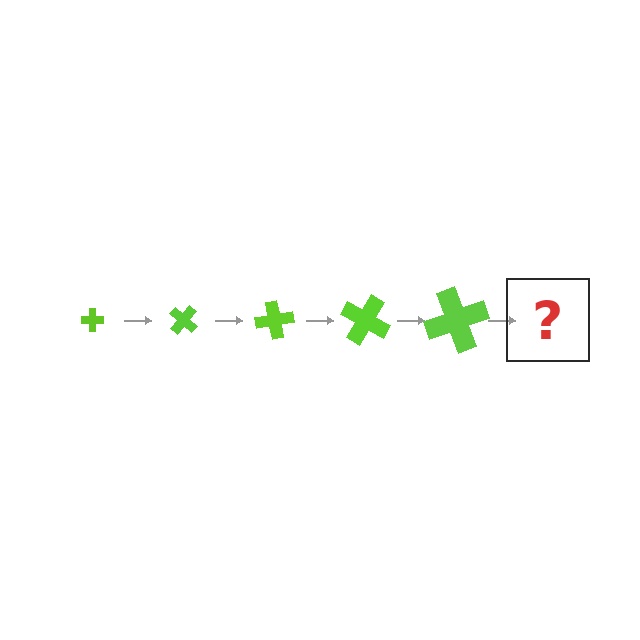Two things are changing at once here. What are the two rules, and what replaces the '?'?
The two rules are that the cross grows larger each step and it rotates 40 degrees each step. The '?' should be a cross, larger than the previous one and rotated 200 degrees from the start.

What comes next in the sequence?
The next element should be a cross, larger than the previous one and rotated 200 degrees from the start.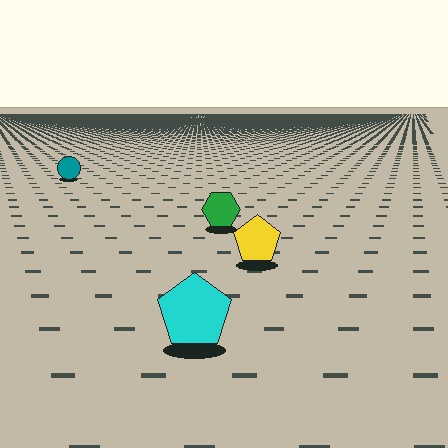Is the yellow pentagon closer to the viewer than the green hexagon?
Yes. The yellow pentagon is closer — you can tell from the texture gradient: the ground texture is coarser near it.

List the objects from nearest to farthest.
From nearest to farthest: the cyan pentagon, the yellow pentagon, the green hexagon, the teal circle.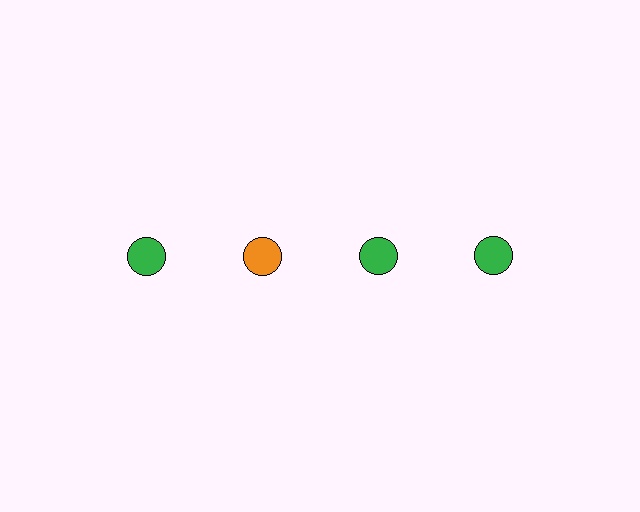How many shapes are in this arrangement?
There are 4 shapes arranged in a grid pattern.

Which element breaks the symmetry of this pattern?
The orange circle in the top row, second from left column breaks the symmetry. All other shapes are green circles.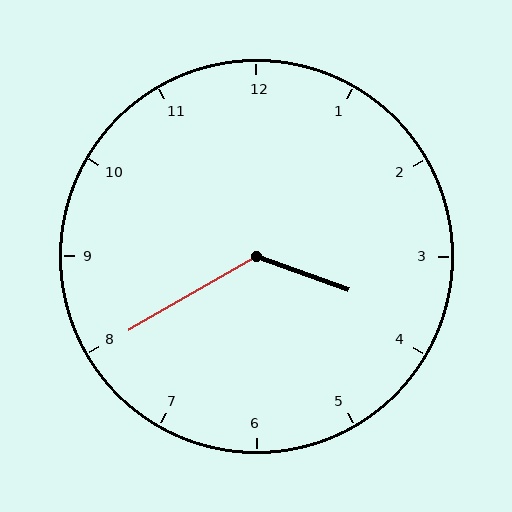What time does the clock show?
3:40.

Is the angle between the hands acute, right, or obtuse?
It is obtuse.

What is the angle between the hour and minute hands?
Approximately 130 degrees.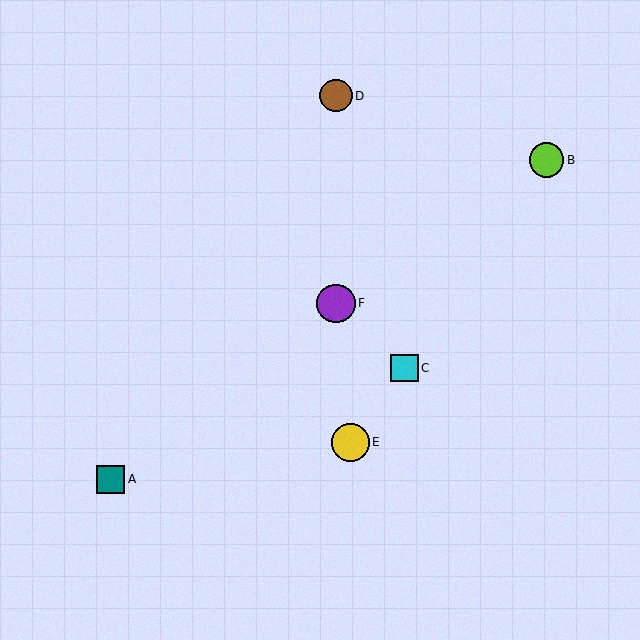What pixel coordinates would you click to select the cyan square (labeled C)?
Click at (404, 368) to select the cyan square C.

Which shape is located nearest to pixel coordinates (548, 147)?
The lime circle (labeled B) at (546, 160) is nearest to that location.